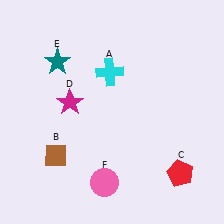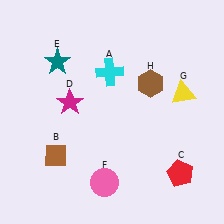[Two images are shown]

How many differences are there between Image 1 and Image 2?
There are 2 differences between the two images.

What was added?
A yellow triangle (G), a brown hexagon (H) were added in Image 2.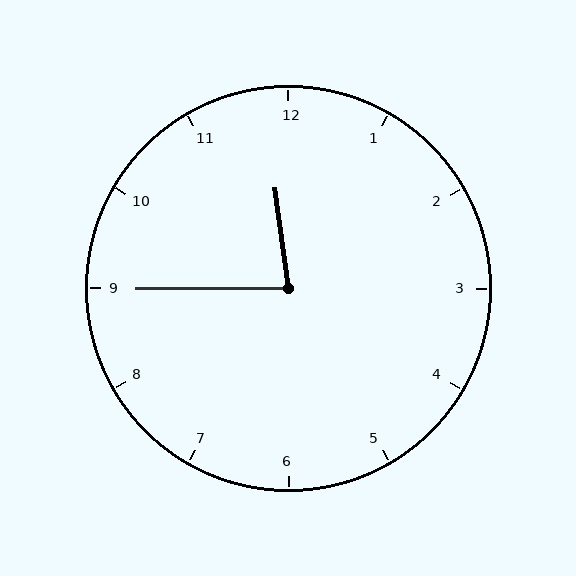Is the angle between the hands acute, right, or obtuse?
It is acute.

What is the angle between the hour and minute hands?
Approximately 82 degrees.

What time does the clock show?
11:45.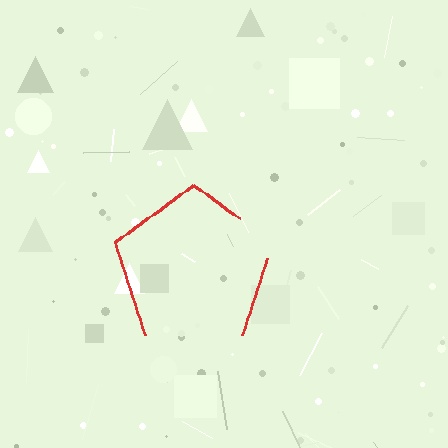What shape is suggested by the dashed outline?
The dashed outline suggests a pentagon.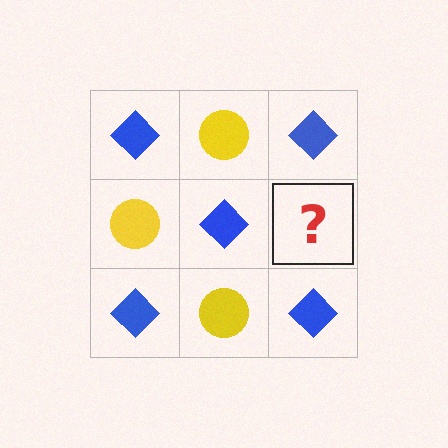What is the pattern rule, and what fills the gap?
The rule is that it alternates blue diamond and yellow circle in a checkerboard pattern. The gap should be filled with a yellow circle.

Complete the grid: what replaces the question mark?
The question mark should be replaced with a yellow circle.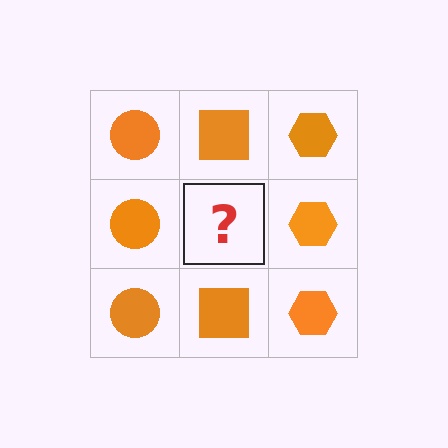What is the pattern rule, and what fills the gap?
The rule is that each column has a consistent shape. The gap should be filled with an orange square.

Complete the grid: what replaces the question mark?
The question mark should be replaced with an orange square.